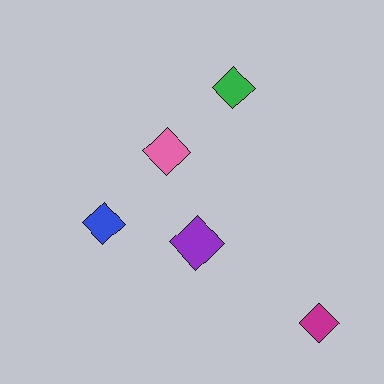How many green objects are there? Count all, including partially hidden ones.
There is 1 green object.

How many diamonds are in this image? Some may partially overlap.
There are 5 diamonds.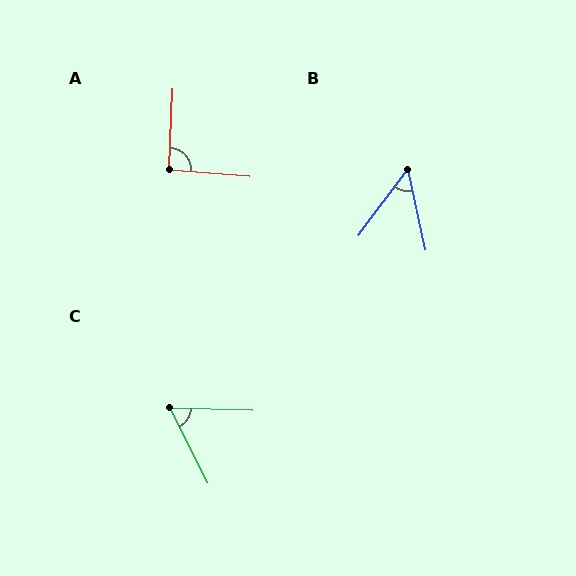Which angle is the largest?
A, at approximately 92 degrees.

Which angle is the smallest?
B, at approximately 49 degrees.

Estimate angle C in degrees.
Approximately 62 degrees.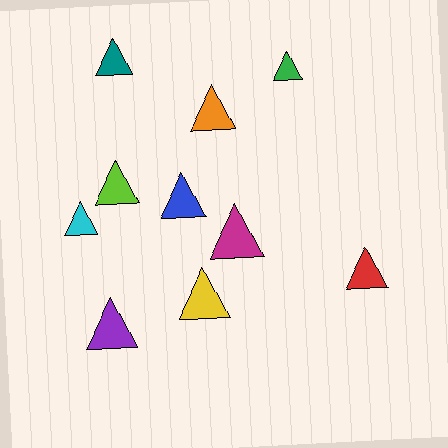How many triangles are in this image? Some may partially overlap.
There are 10 triangles.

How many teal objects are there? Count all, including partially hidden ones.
There is 1 teal object.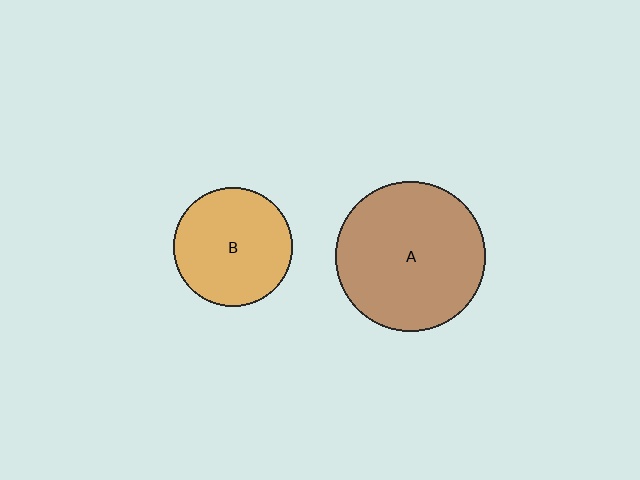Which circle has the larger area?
Circle A (brown).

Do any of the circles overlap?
No, none of the circles overlap.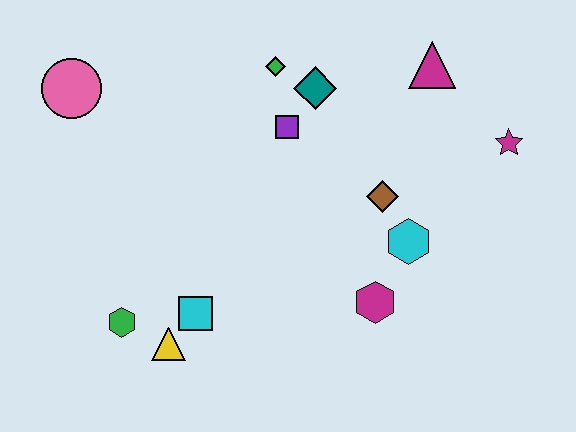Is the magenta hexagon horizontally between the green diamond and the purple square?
No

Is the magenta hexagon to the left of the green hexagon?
No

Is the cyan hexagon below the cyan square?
No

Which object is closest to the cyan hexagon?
The brown diamond is closest to the cyan hexagon.